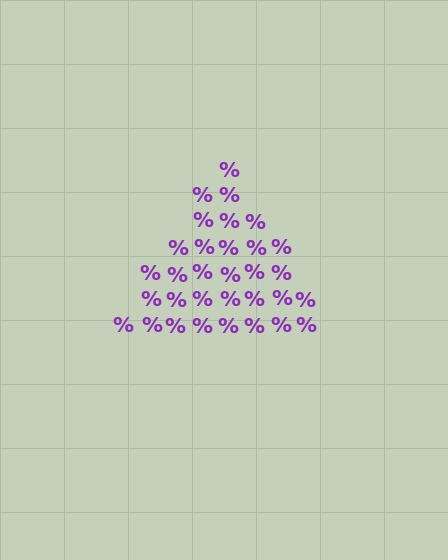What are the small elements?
The small elements are percent signs.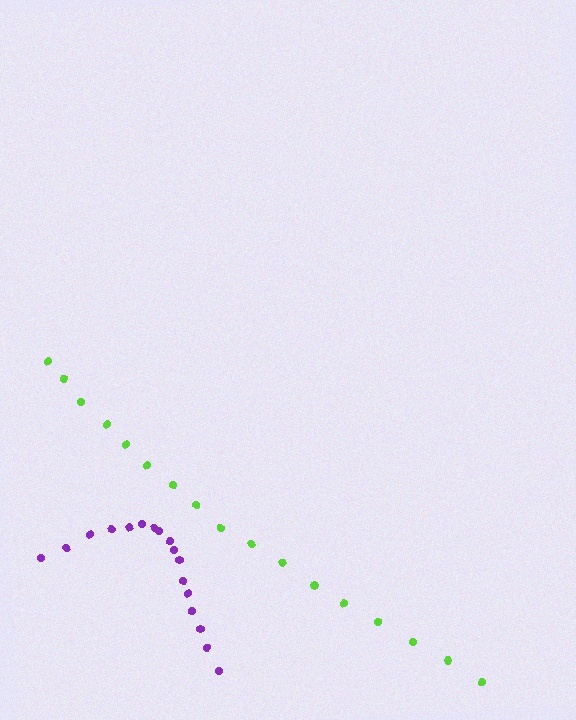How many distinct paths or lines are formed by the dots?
There are 2 distinct paths.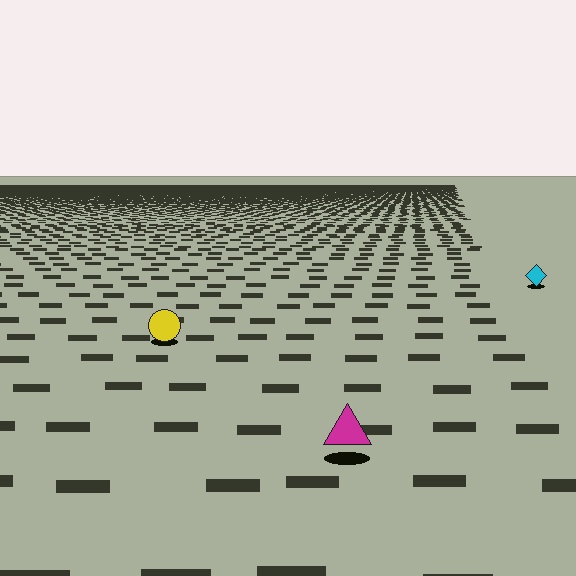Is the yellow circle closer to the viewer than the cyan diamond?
Yes. The yellow circle is closer — you can tell from the texture gradient: the ground texture is coarser near it.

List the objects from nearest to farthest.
From nearest to farthest: the magenta triangle, the yellow circle, the cyan diamond.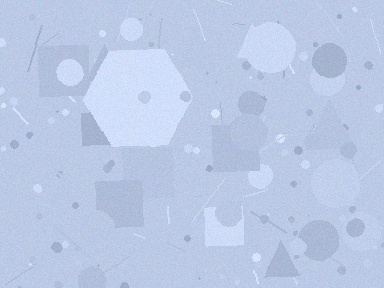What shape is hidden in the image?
A hexagon is hidden in the image.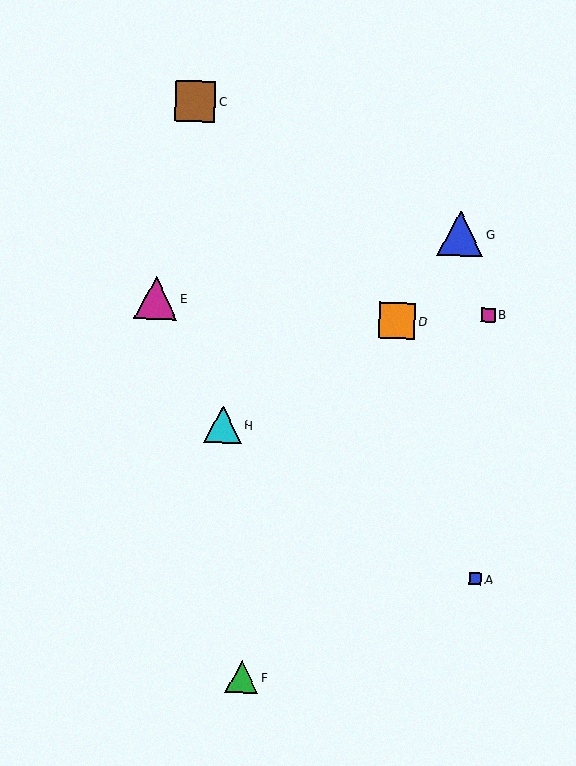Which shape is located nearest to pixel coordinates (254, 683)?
The green triangle (labeled F) at (242, 677) is nearest to that location.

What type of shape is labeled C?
Shape C is a brown square.